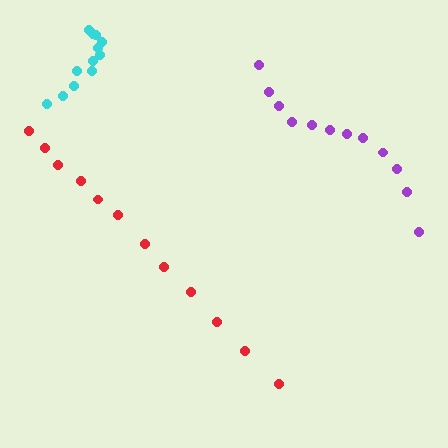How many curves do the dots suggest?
There are 3 distinct paths.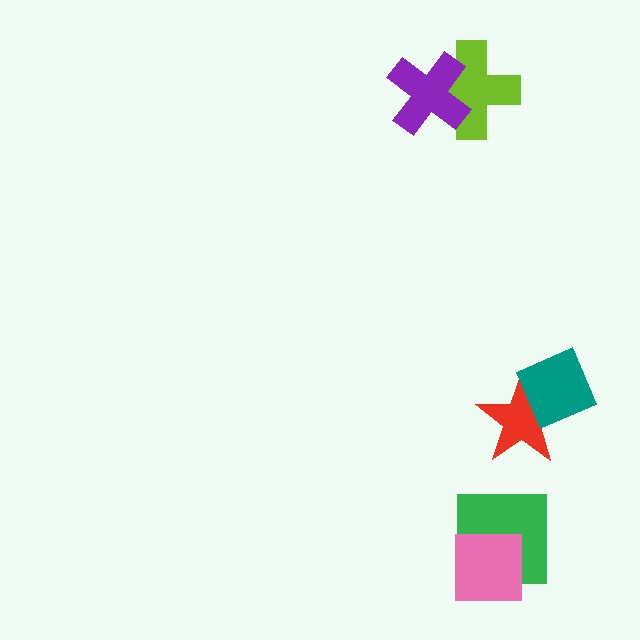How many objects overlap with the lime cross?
1 object overlaps with the lime cross.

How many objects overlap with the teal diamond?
1 object overlaps with the teal diamond.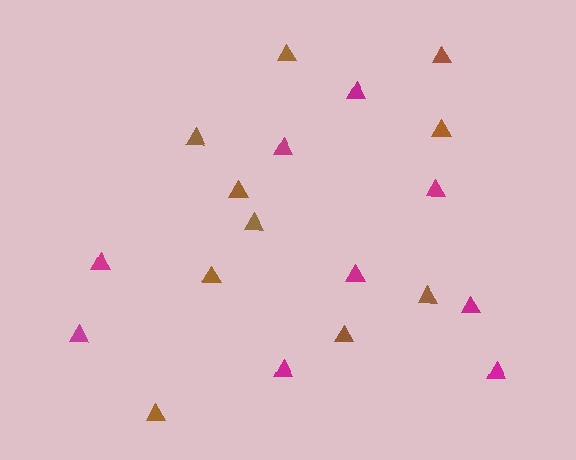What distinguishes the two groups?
There are 2 groups: one group of brown triangles (10) and one group of magenta triangles (9).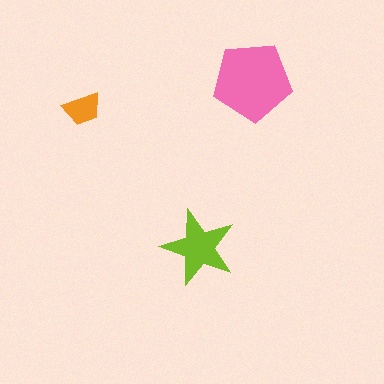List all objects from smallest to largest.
The orange trapezoid, the lime star, the pink pentagon.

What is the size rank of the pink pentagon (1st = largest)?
1st.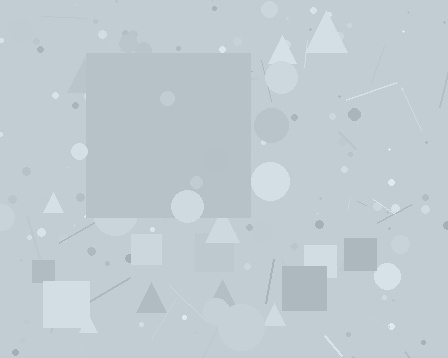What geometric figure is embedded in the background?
A square is embedded in the background.